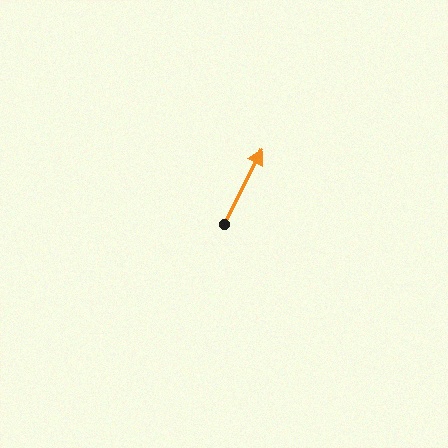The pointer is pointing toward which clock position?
Roughly 1 o'clock.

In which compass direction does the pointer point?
Northeast.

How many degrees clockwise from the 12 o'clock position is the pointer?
Approximately 27 degrees.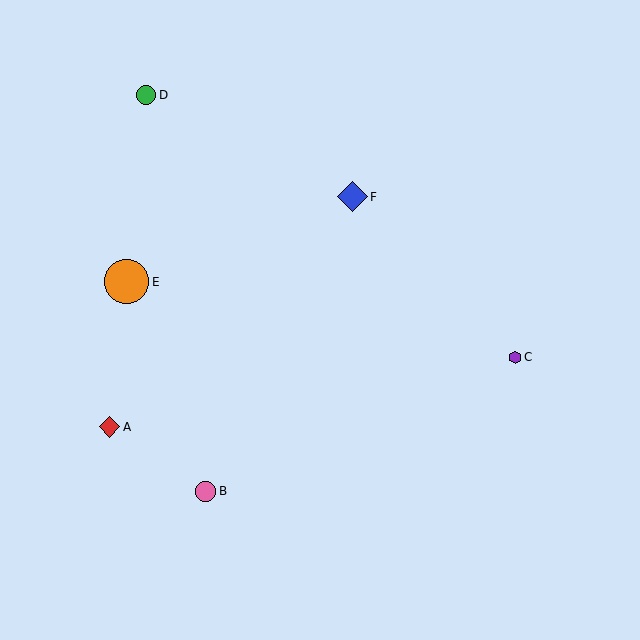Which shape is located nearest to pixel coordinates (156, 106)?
The green circle (labeled D) at (146, 95) is nearest to that location.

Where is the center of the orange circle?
The center of the orange circle is at (126, 282).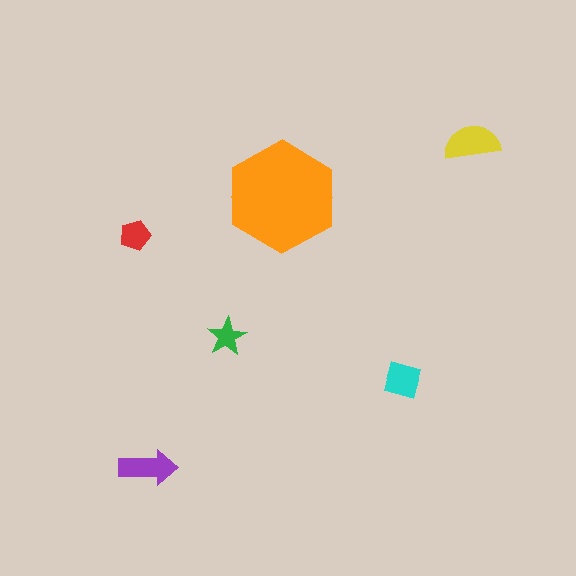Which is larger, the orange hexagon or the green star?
The orange hexagon.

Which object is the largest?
The orange hexagon.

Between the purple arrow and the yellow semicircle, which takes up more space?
The yellow semicircle.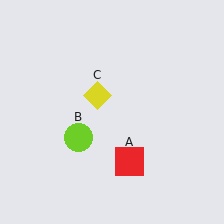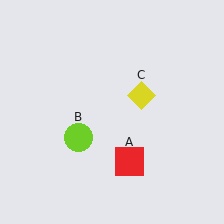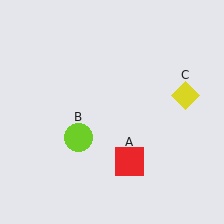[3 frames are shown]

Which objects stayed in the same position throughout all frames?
Red square (object A) and lime circle (object B) remained stationary.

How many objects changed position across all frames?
1 object changed position: yellow diamond (object C).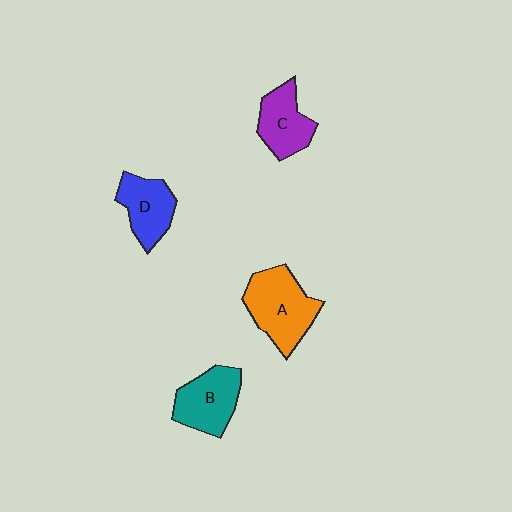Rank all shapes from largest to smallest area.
From largest to smallest: A (orange), B (teal), D (blue), C (purple).